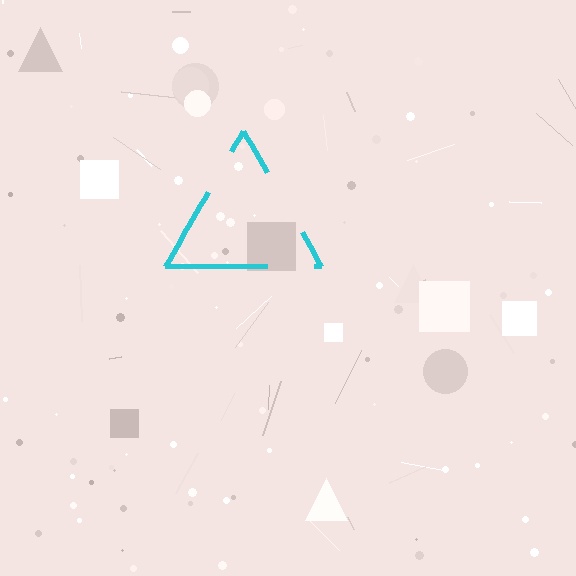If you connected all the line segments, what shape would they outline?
They would outline a triangle.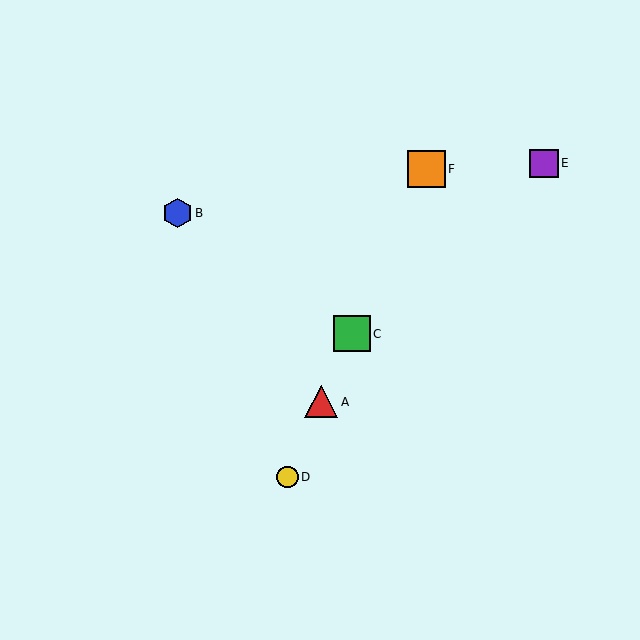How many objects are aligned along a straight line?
4 objects (A, C, D, F) are aligned along a straight line.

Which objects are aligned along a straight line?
Objects A, C, D, F are aligned along a straight line.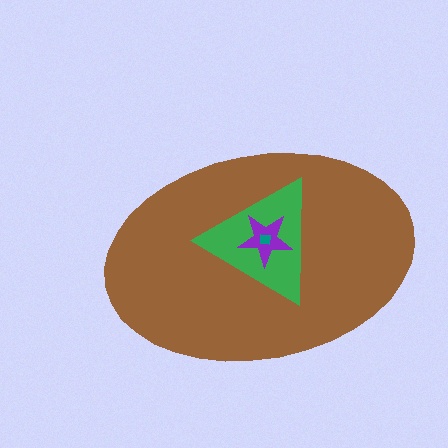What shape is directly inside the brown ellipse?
The green triangle.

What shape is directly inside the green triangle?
The purple star.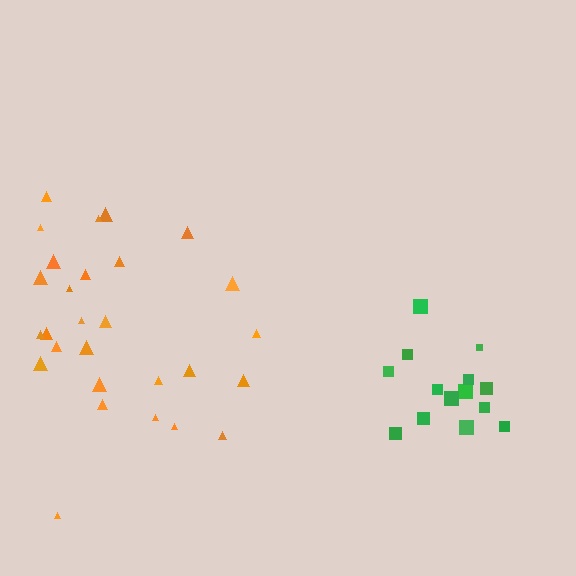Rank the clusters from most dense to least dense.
orange, green.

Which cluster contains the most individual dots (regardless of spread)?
Orange (29).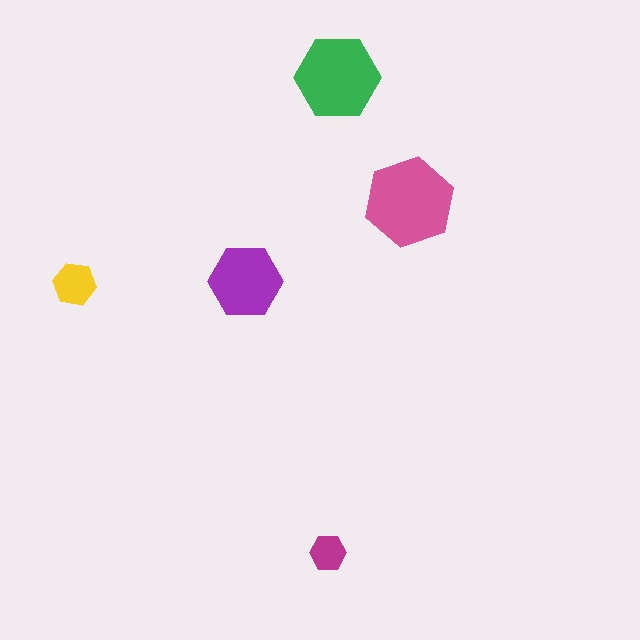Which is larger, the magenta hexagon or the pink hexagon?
The pink one.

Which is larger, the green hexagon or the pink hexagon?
The pink one.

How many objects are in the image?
There are 5 objects in the image.